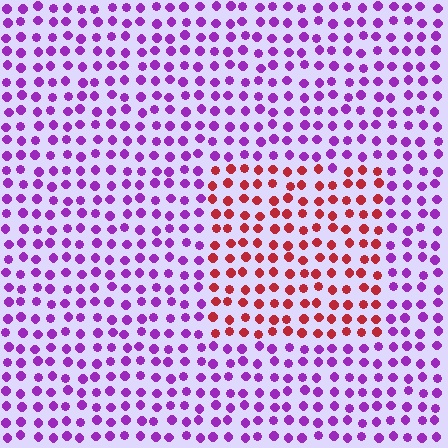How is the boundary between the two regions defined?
The boundary is defined purely by a slight shift in hue (about 67 degrees). Spacing, size, and orientation are identical on both sides.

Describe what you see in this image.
The image is filled with small purple elements in a uniform arrangement. A rectangle-shaped region is visible where the elements are tinted to a slightly different hue, forming a subtle color boundary.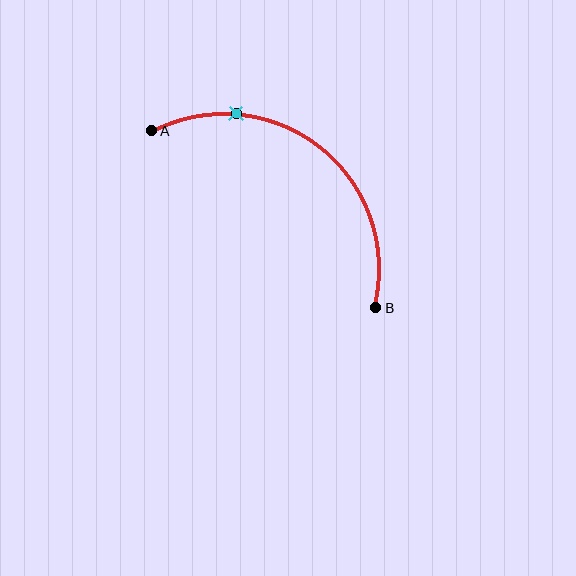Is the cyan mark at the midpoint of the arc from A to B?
No. The cyan mark lies on the arc but is closer to endpoint A. The arc midpoint would be at the point on the curve equidistant along the arc from both A and B.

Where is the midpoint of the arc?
The arc midpoint is the point on the curve farthest from the straight line joining A and B. It sits above and to the right of that line.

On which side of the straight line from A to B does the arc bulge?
The arc bulges above and to the right of the straight line connecting A and B.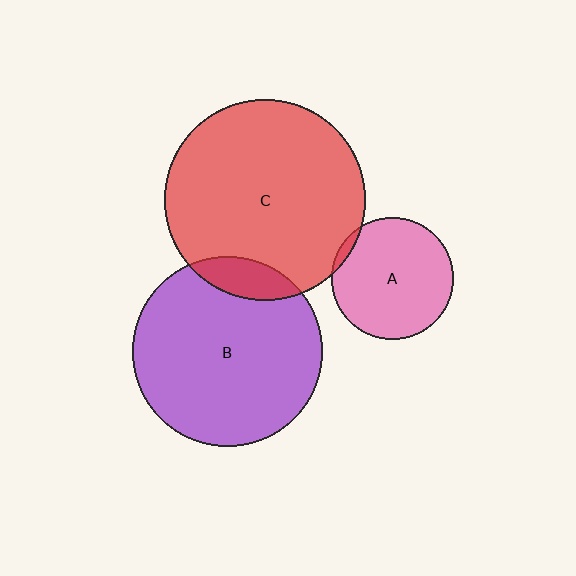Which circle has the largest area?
Circle C (red).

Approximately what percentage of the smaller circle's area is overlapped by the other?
Approximately 10%.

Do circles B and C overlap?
Yes.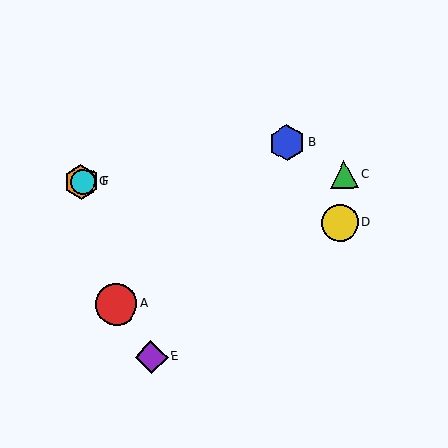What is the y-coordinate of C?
Object C is at y≈175.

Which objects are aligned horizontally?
Objects C, F, G are aligned horizontally.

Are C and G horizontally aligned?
Yes, both are at y≈175.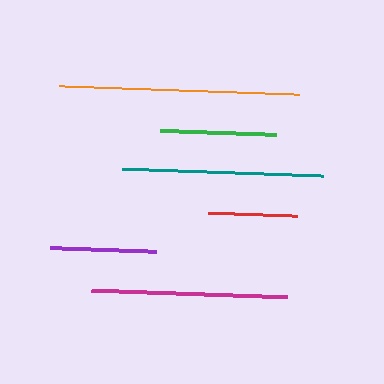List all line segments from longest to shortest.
From longest to shortest: orange, teal, magenta, green, purple, red.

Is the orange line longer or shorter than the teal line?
The orange line is longer than the teal line.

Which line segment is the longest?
The orange line is the longest at approximately 241 pixels.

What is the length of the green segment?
The green segment is approximately 117 pixels long.